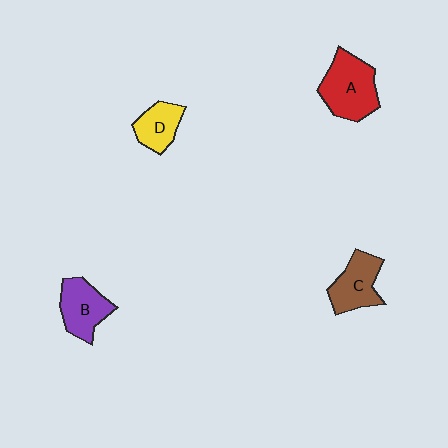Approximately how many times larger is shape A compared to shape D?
Approximately 1.7 times.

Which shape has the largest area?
Shape A (red).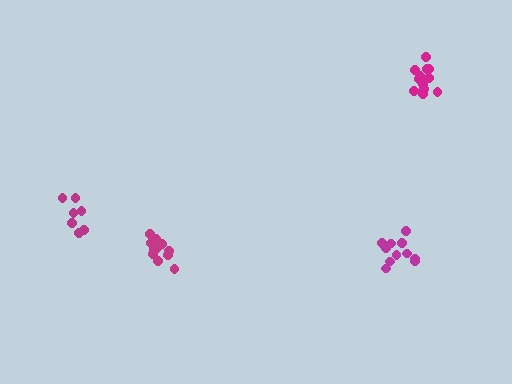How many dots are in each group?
Group 1: 12 dots, Group 2: 12 dots, Group 3: 7 dots, Group 4: 11 dots (42 total).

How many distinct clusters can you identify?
There are 4 distinct clusters.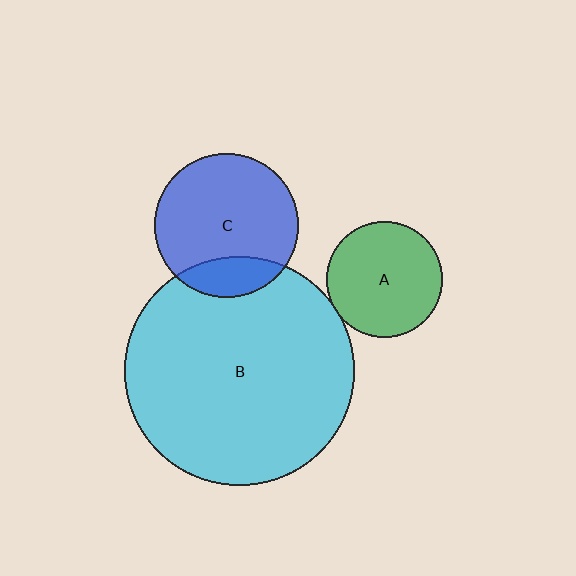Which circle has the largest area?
Circle B (cyan).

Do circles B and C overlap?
Yes.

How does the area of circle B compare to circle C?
Approximately 2.5 times.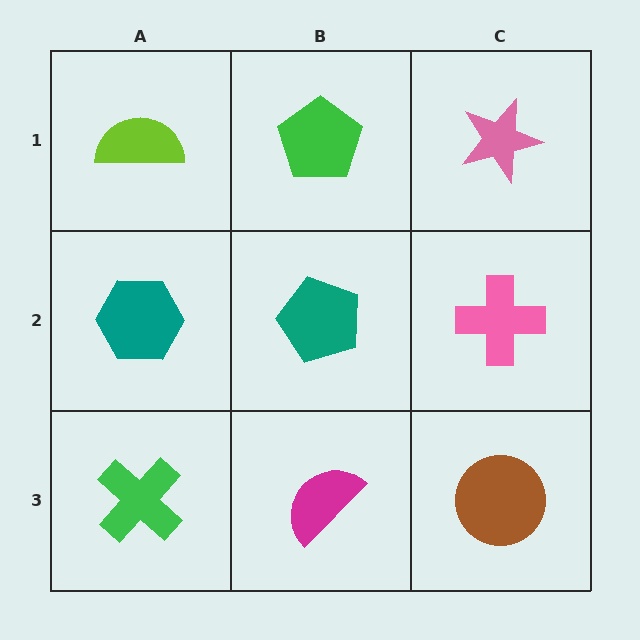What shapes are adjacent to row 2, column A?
A lime semicircle (row 1, column A), a green cross (row 3, column A), a teal pentagon (row 2, column B).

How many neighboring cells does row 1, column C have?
2.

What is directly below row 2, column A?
A green cross.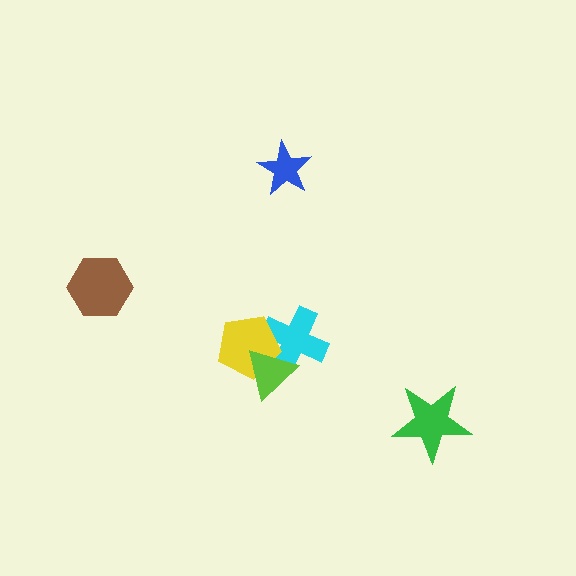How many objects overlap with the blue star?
0 objects overlap with the blue star.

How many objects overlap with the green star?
0 objects overlap with the green star.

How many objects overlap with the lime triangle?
2 objects overlap with the lime triangle.